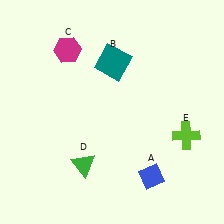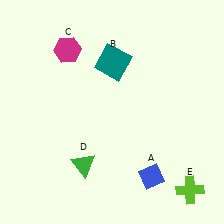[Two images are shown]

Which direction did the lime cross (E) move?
The lime cross (E) moved down.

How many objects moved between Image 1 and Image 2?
1 object moved between the two images.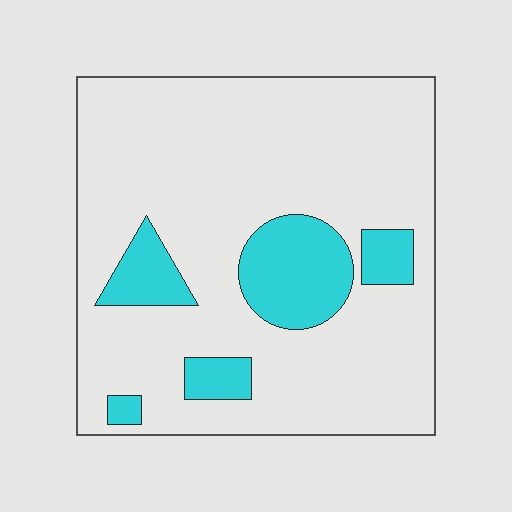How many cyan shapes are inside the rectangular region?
5.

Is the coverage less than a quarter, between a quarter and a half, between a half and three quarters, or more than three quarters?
Less than a quarter.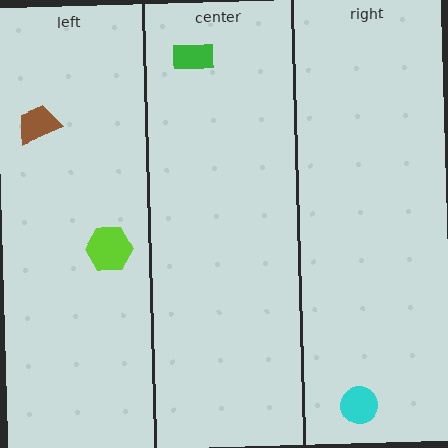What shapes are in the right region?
The cyan circle.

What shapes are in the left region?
The brown trapezoid, the lime hexagon.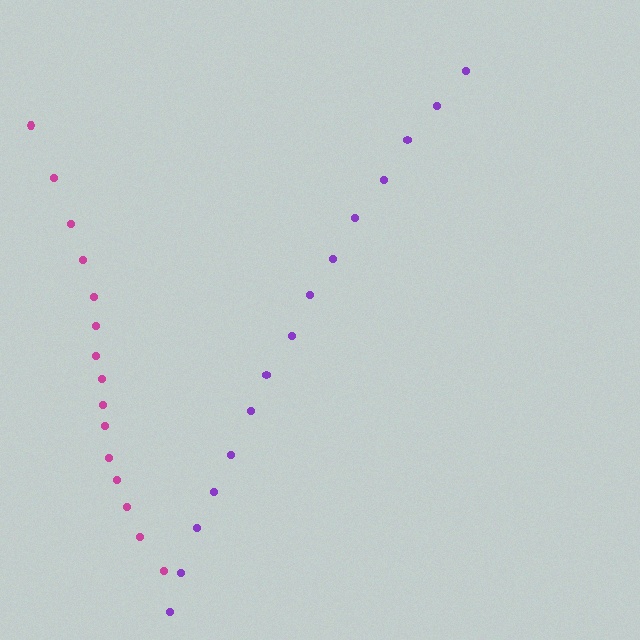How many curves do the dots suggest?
There are 2 distinct paths.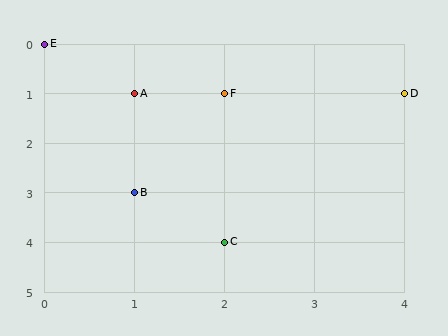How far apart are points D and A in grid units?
Points D and A are 3 columns apart.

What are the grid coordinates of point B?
Point B is at grid coordinates (1, 3).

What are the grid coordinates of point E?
Point E is at grid coordinates (0, 0).